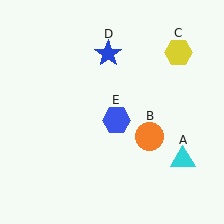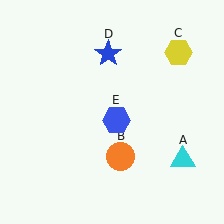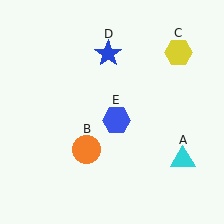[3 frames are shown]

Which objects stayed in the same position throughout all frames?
Cyan triangle (object A) and yellow hexagon (object C) and blue star (object D) and blue hexagon (object E) remained stationary.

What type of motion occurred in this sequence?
The orange circle (object B) rotated clockwise around the center of the scene.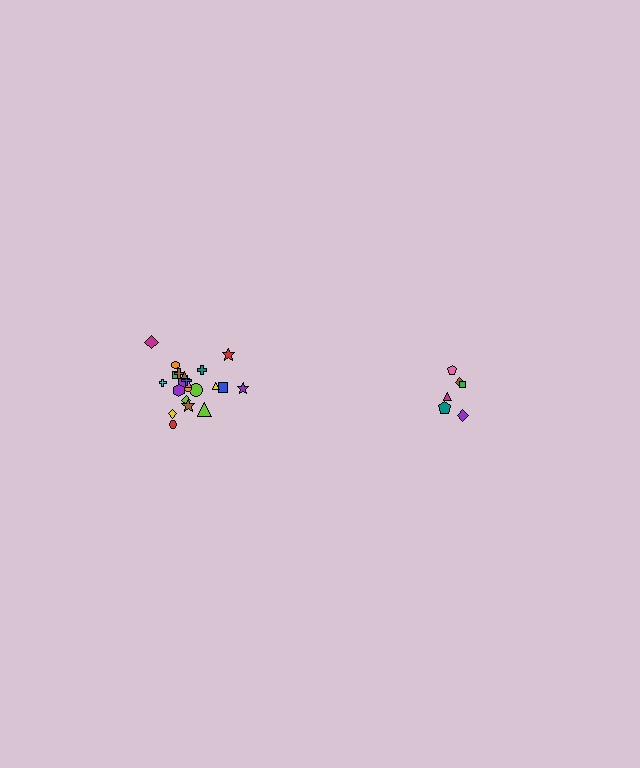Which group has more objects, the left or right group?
The left group.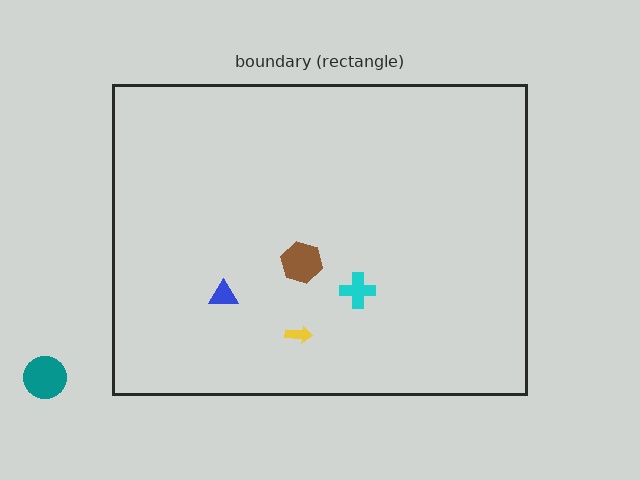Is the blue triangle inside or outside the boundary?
Inside.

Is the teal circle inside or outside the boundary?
Outside.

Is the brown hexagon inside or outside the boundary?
Inside.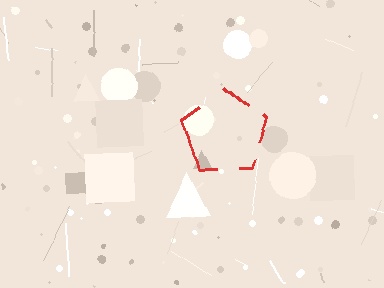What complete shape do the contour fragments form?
The contour fragments form a pentagon.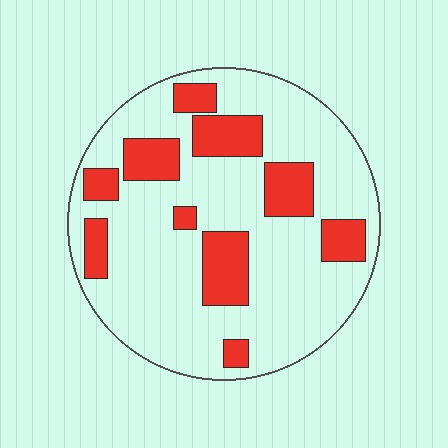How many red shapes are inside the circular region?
10.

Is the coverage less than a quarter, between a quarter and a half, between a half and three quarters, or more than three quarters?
Less than a quarter.